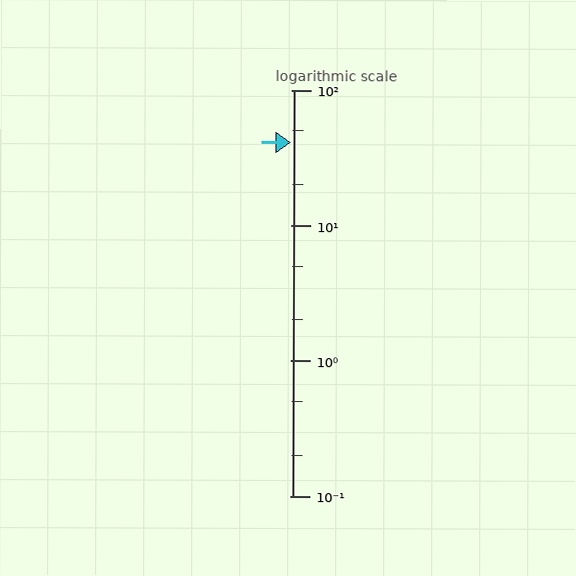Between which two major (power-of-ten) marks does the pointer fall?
The pointer is between 10 and 100.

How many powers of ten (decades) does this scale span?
The scale spans 3 decades, from 0.1 to 100.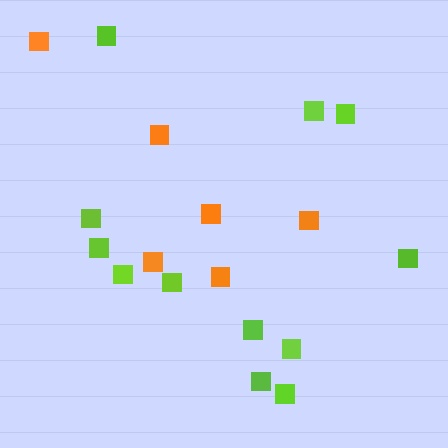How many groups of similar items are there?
There are 2 groups: one group of orange squares (6) and one group of lime squares (12).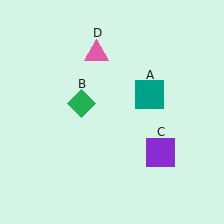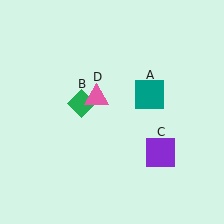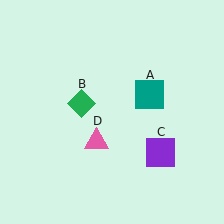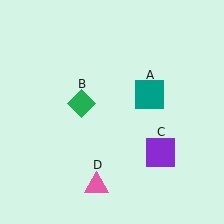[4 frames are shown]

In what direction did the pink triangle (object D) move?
The pink triangle (object D) moved down.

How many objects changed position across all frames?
1 object changed position: pink triangle (object D).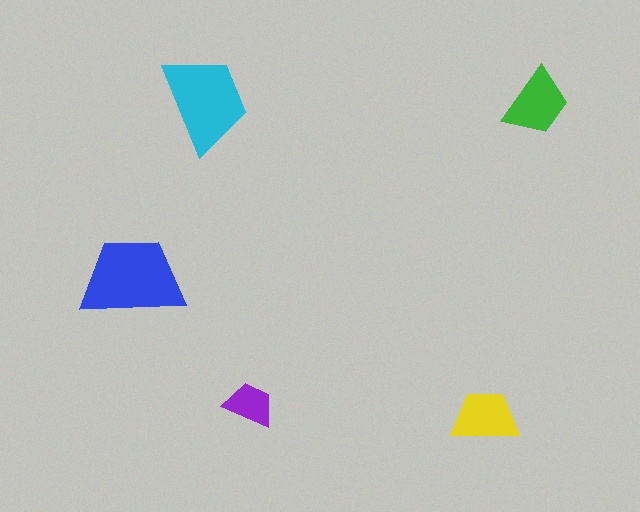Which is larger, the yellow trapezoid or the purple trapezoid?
The yellow one.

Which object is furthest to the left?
The blue trapezoid is leftmost.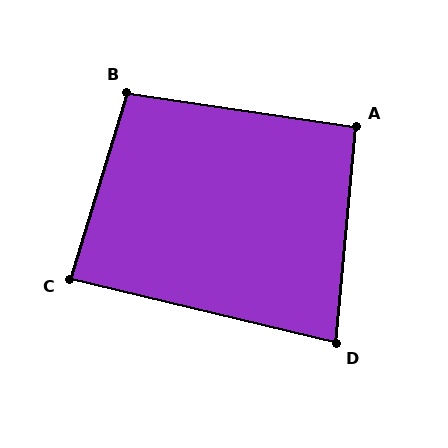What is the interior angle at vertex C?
Approximately 87 degrees (approximately right).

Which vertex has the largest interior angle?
B, at approximately 98 degrees.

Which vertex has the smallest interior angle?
D, at approximately 82 degrees.